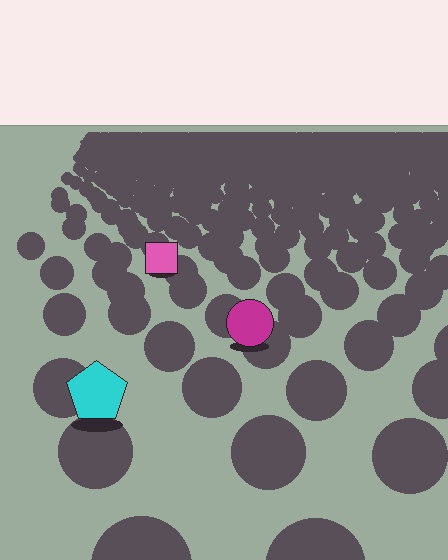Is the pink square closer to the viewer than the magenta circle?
No. The magenta circle is closer — you can tell from the texture gradient: the ground texture is coarser near it.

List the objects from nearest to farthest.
From nearest to farthest: the cyan pentagon, the magenta circle, the pink square.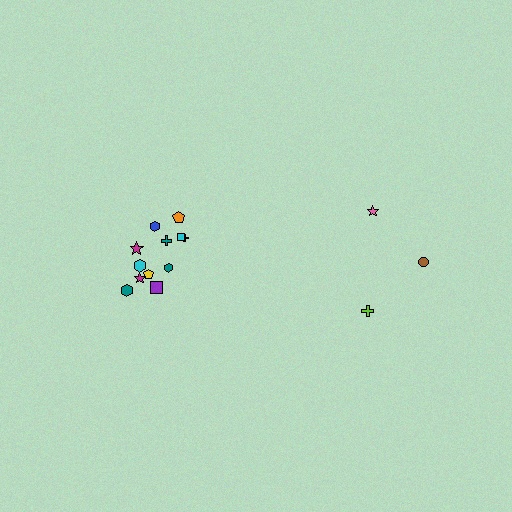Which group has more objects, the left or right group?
The left group.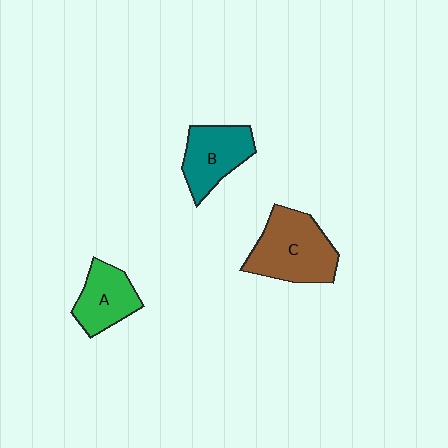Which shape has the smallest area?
Shape A (green).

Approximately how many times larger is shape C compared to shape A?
Approximately 1.5 times.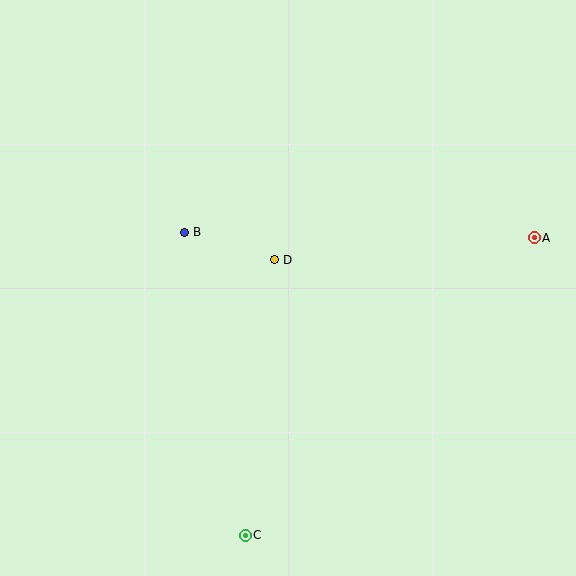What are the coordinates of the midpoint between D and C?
The midpoint between D and C is at (260, 398).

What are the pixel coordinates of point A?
Point A is at (534, 238).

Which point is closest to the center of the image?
Point D at (275, 260) is closest to the center.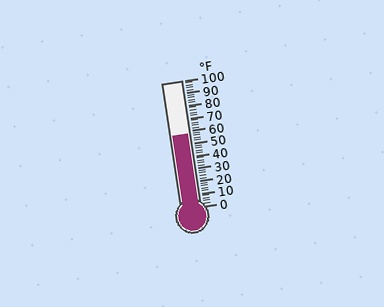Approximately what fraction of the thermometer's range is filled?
The thermometer is filled to approximately 60% of its range.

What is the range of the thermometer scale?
The thermometer scale ranges from 0°F to 100°F.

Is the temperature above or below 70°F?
The temperature is below 70°F.